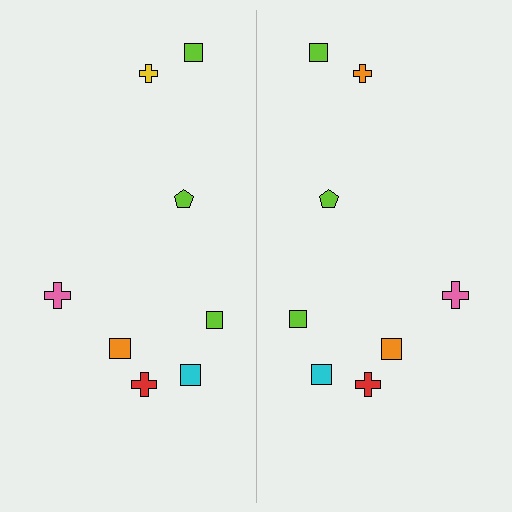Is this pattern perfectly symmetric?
No, the pattern is not perfectly symmetric. The orange cross on the right side breaks the symmetry — its mirror counterpart is yellow.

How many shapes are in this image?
There are 16 shapes in this image.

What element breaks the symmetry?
The orange cross on the right side breaks the symmetry — its mirror counterpart is yellow.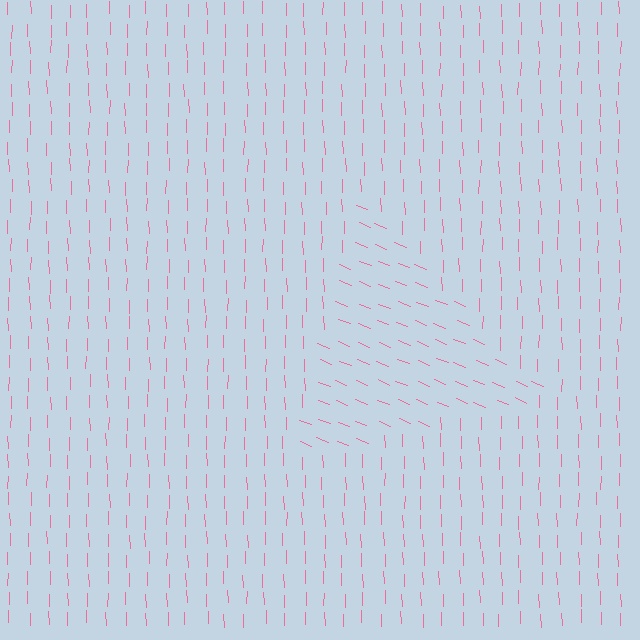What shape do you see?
I see a triangle.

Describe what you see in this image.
The image is filled with small pink line segments. A triangle region in the image has lines oriented differently from the surrounding lines, creating a visible texture boundary.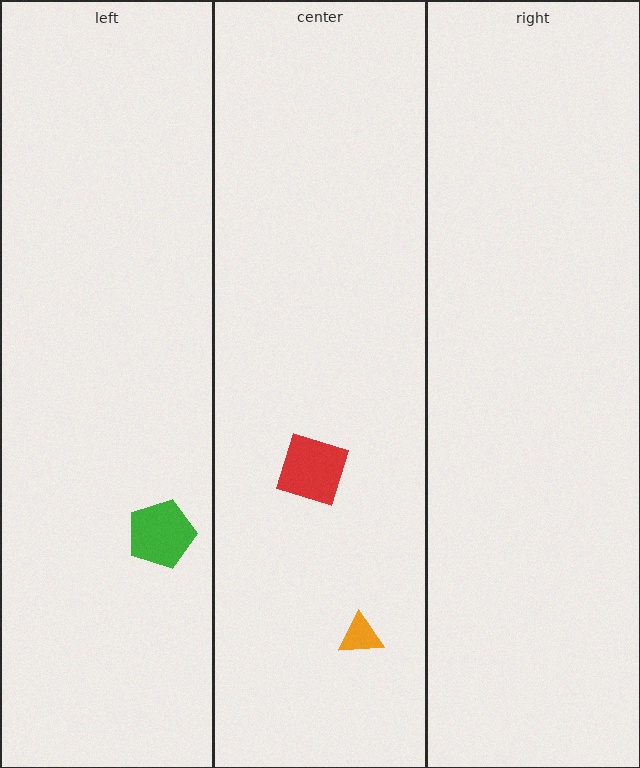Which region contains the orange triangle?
The center region.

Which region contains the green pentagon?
The left region.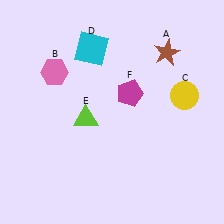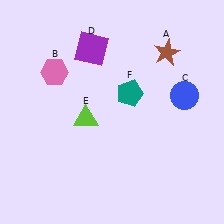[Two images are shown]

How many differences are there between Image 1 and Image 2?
There are 3 differences between the two images.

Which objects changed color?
C changed from yellow to blue. D changed from cyan to purple. F changed from magenta to teal.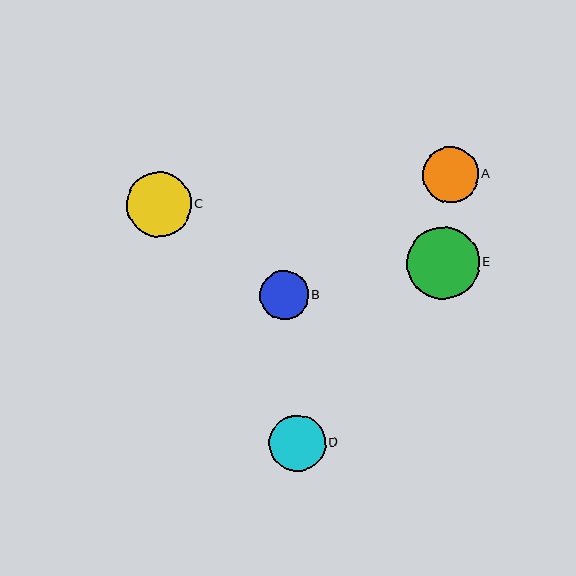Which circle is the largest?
Circle E is the largest with a size of approximately 73 pixels.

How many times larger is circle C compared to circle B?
Circle C is approximately 1.3 times the size of circle B.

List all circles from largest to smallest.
From largest to smallest: E, C, D, A, B.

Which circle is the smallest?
Circle B is the smallest with a size of approximately 48 pixels.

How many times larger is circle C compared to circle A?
Circle C is approximately 1.2 times the size of circle A.